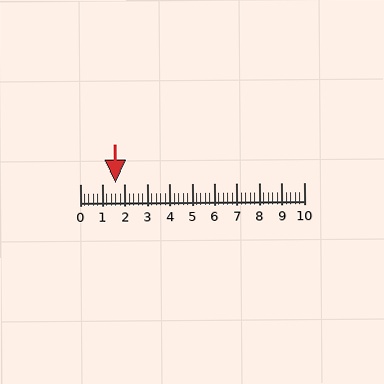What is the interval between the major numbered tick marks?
The major tick marks are spaced 1 units apart.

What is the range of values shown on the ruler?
The ruler shows values from 0 to 10.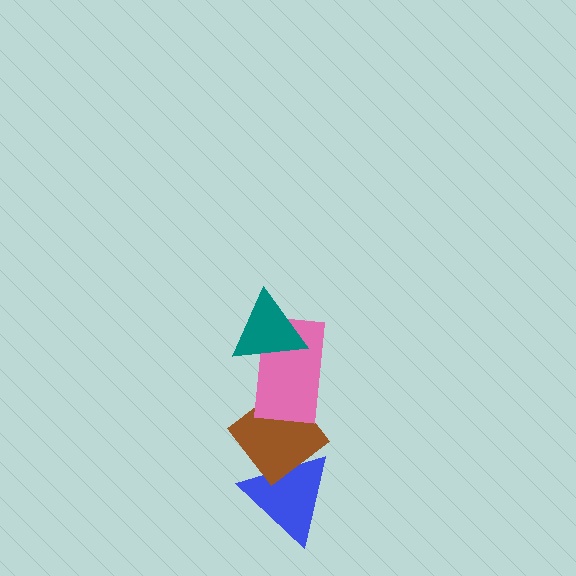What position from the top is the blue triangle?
The blue triangle is 4th from the top.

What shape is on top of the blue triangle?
The brown diamond is on top of the blue triangle.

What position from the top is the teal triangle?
The teal triangle is 1st from the top.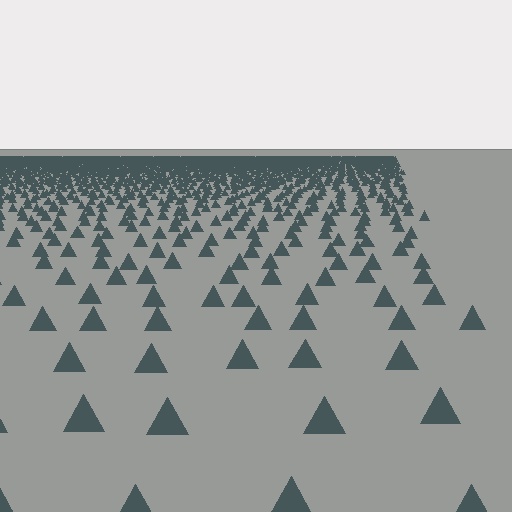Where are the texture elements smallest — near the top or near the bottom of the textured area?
Near the top.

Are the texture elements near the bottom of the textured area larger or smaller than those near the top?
Larger. Near the bottom, elements are closer to the viewer and appear at a bigger on-screen size.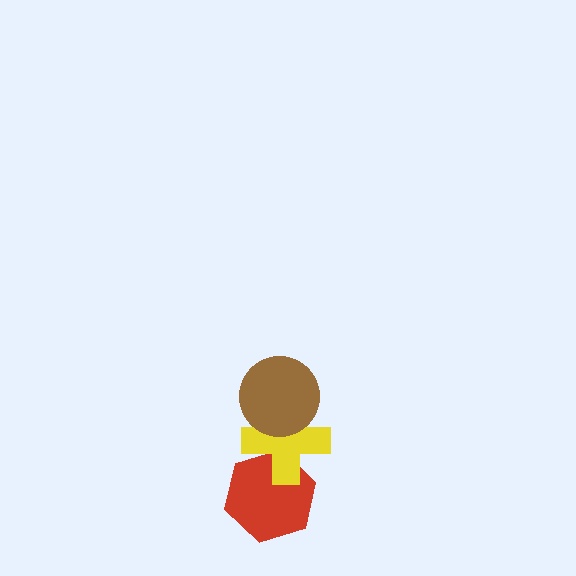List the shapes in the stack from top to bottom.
From top to bottom: the brown circle, the yellow cross, the red hexagon.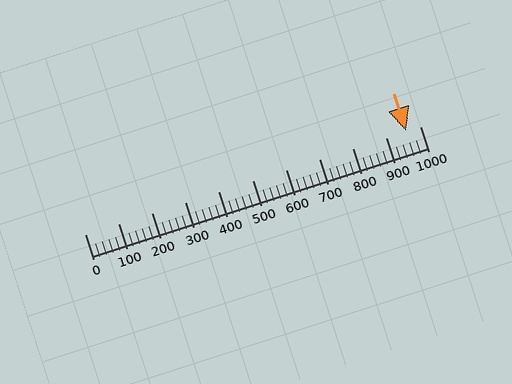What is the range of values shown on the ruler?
The ruler shows values from 0 to 1000.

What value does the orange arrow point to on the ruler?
The orange arrow points to approximately 960.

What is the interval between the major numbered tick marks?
The major tick marks are spaced 100 units apart.